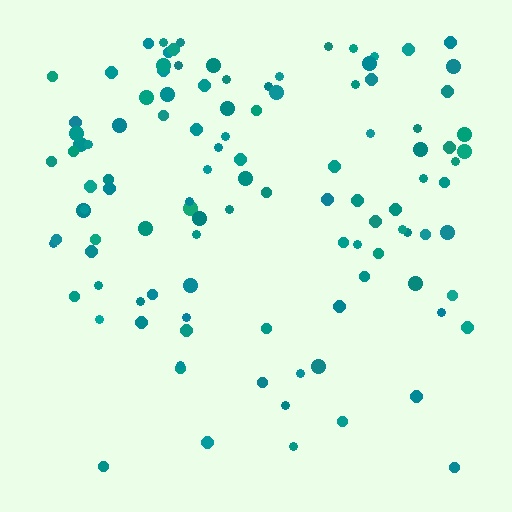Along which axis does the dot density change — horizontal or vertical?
Vertical.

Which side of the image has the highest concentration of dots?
The top.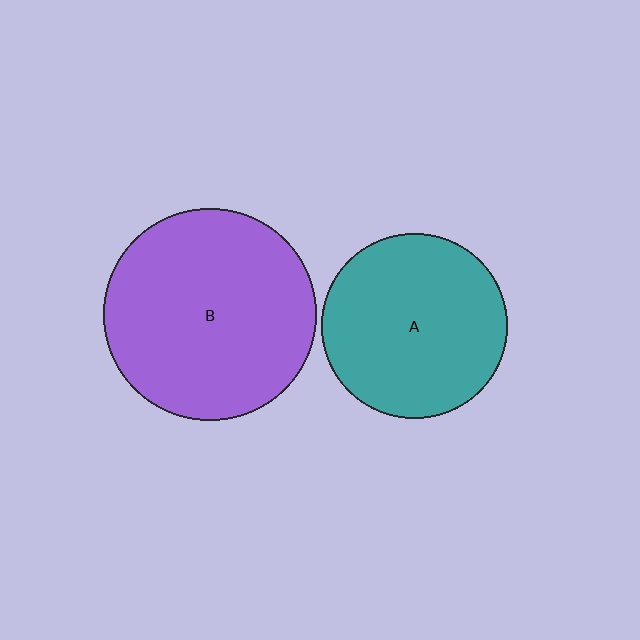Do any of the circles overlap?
No, none of the circles overlap.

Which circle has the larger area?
Circle B (purple).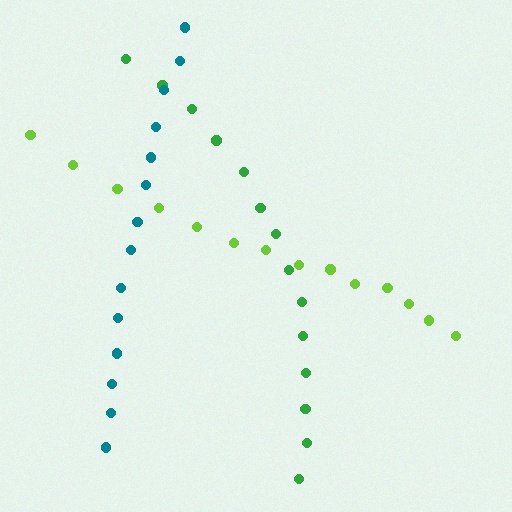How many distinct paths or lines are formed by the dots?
There are 3 distinct paths.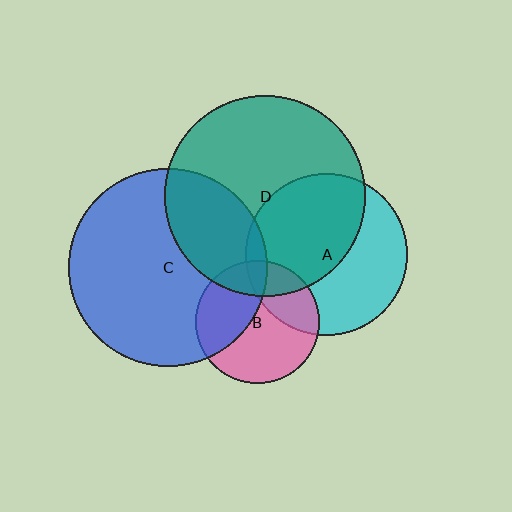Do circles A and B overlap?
Yes.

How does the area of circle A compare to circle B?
Approximately 1.7 times.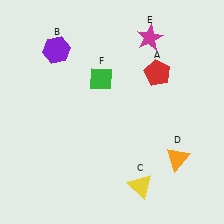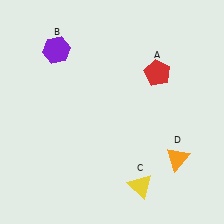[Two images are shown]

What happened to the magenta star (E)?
The magenta star (E) was removed in Image 2. It was in the top-right area of Image 1.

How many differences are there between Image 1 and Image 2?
There are 2 differences between the two images.